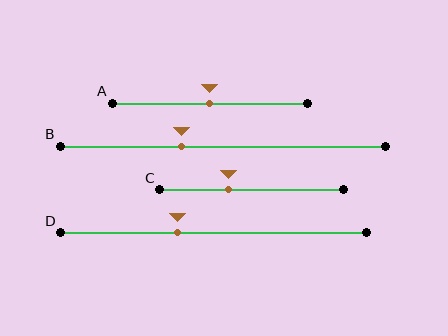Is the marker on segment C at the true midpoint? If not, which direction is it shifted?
No, the marker on segment C is shifted to the left by about 12% of the segment length.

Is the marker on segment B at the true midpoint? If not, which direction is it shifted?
No, the marker on segment B is shifted to the left by about 13% of the segment length.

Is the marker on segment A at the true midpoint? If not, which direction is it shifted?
Yes, the marker on segment A is at the true midpoint.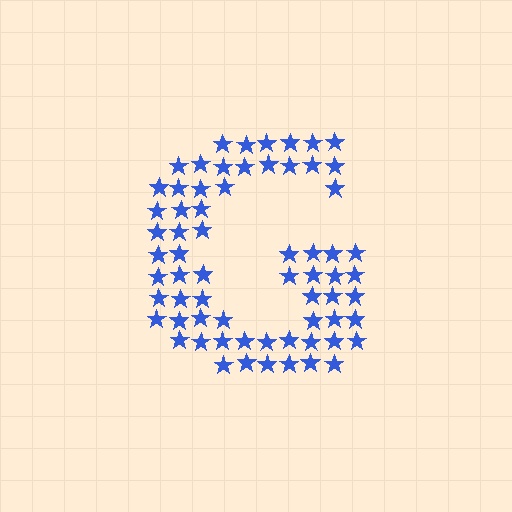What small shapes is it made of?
It is made of small stars.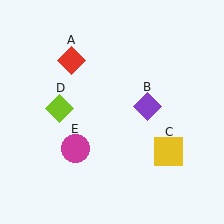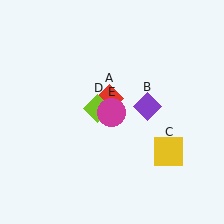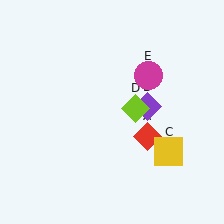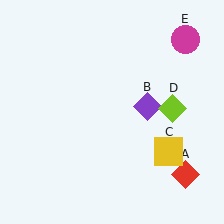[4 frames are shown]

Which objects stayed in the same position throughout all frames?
Purple diamond (object B) and yellow square (object C) remained stationary.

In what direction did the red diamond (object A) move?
The red diamond (object A) moved down and to the right.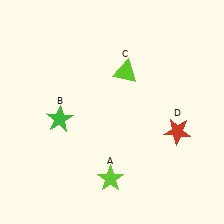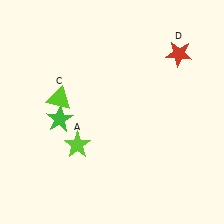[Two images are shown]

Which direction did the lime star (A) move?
The lime star (A) moved up.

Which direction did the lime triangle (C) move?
The lime triangle (C) moved left.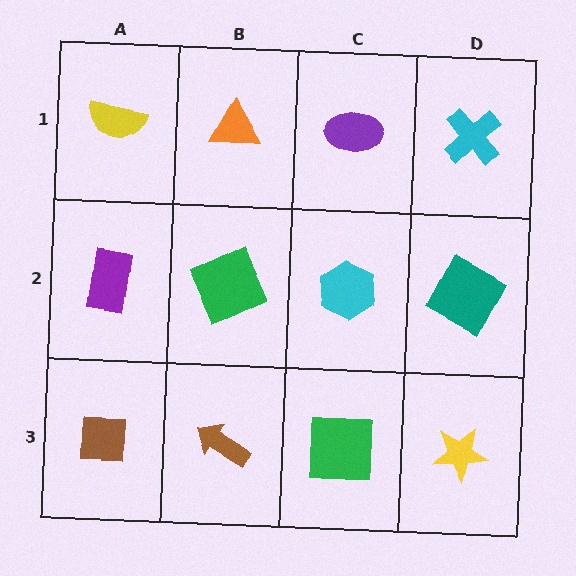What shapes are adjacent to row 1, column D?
A teal square (row 2, column D), a purple ellipse (row 1, column C).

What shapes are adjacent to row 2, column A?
A yellow semicircle (row 1, column A), a brown square (row 3, column A), a green square (row 2, column B).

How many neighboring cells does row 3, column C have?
3.